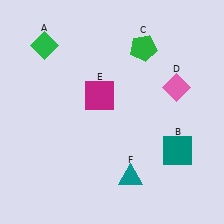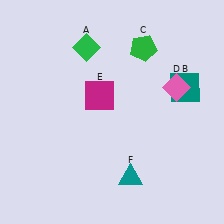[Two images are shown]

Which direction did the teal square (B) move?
The teal square (B) moved up.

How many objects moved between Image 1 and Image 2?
2 objects moved between the two images.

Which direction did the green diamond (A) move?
The green diamond (A) moved right.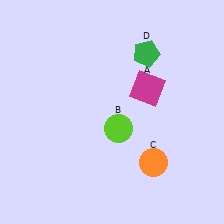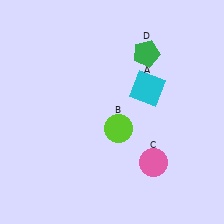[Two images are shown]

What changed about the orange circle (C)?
In Image 1, C is orange. In Image 2, it changed to pink.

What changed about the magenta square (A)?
In Image 1, A is magenta. In Image 2, it changed to cyan.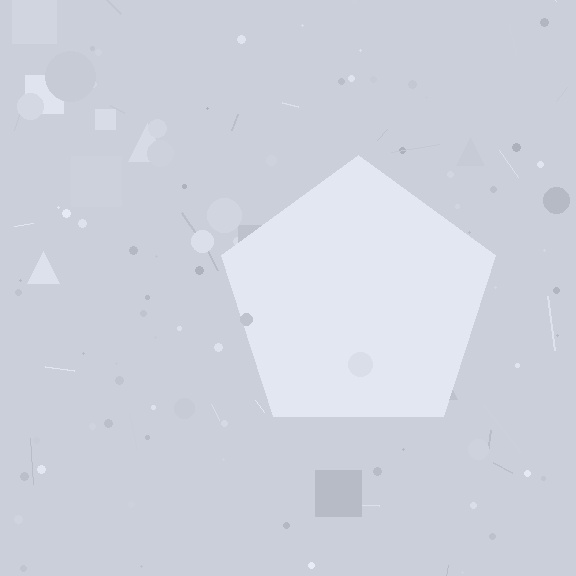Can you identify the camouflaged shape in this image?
The camouflaged shape is a pentagon.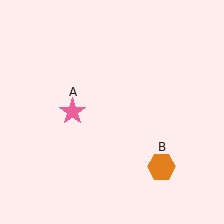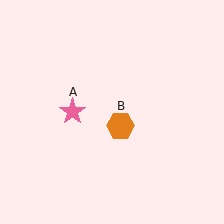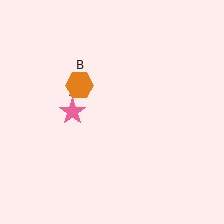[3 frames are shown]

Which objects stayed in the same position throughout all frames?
Pink star (object A) remained stationary.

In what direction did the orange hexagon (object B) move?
The orange hexagon (object B) moved up and to the left.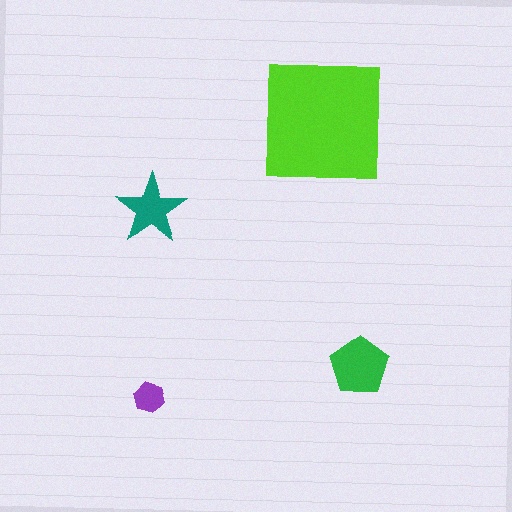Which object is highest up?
The lime square is topmost.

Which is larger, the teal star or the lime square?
The lime square.